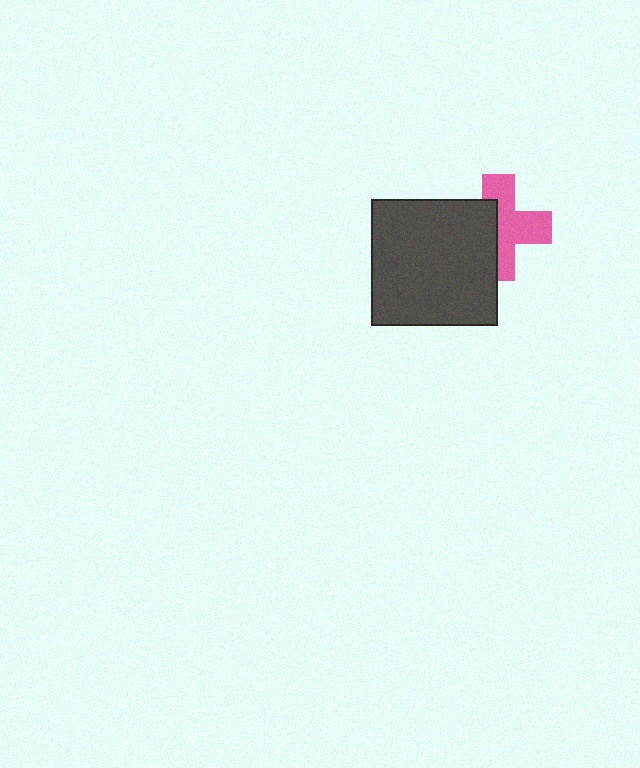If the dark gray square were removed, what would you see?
You would see the complete pink cross.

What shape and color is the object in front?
The object in front is a dark gray square.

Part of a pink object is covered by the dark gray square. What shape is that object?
It is a cross.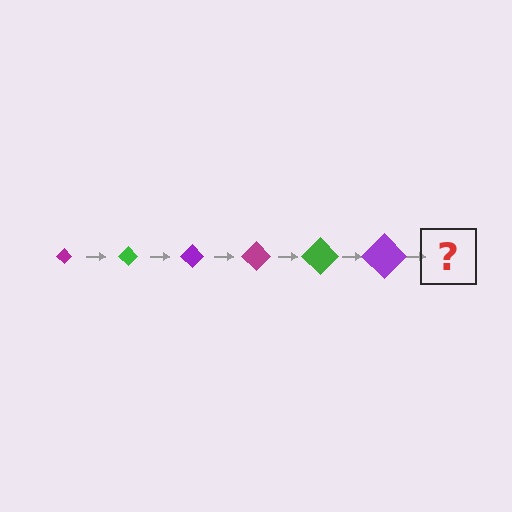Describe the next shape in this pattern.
It should be a magenta diamond, larger than the previous one.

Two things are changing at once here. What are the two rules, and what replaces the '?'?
The two rules are that the diamond grows larger each step and the color cycles through magenta, green, and purple. The '?' should be a magenta diamond, larger than the previous one.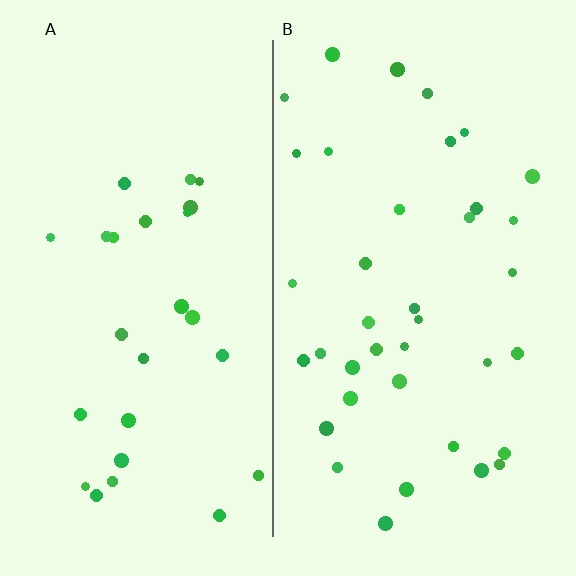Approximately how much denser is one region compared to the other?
Approximately 1.4× — region B over region A.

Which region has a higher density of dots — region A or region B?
B (the right).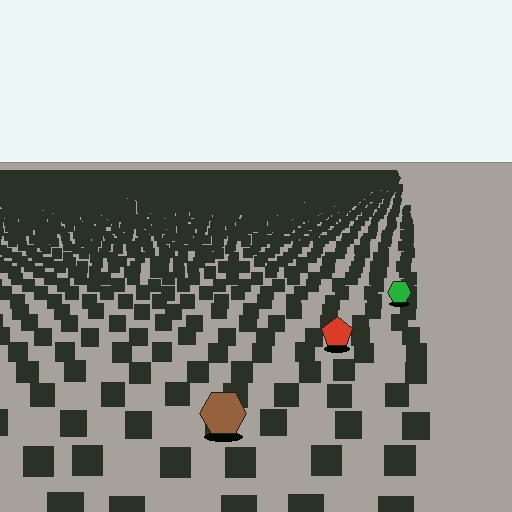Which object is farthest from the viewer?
The green hexagon is farthest from the viewer. It appears smaller and the ground texture around it is denser.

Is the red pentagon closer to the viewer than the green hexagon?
Yes. The red pentagon is closer — you can tell from the texture gradient: the ground texture is coarser near it.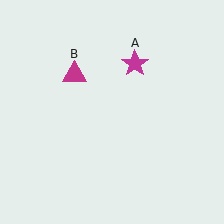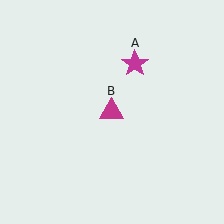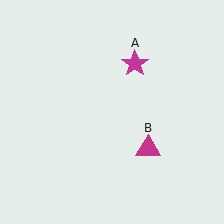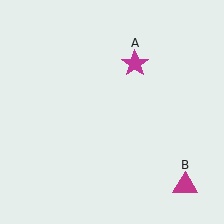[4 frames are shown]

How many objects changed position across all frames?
1 object changed position: magenta triangle (object B).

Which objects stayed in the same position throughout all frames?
Magenta star (object A) remained stationary.